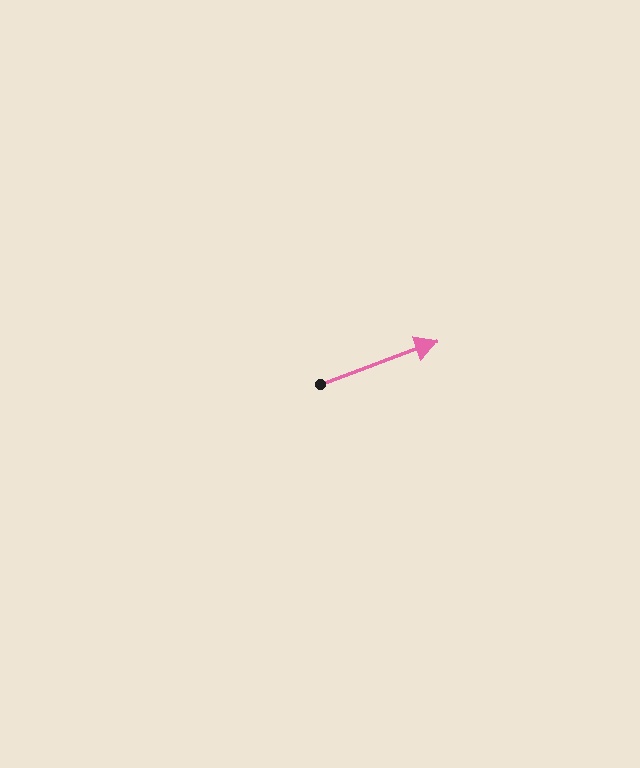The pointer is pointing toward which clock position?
Roughly 2 o'clock.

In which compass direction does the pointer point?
East.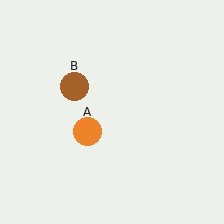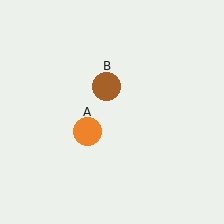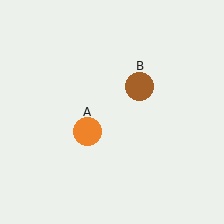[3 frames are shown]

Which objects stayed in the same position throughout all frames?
Orange circle (object A) remained stationary.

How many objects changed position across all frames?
1 object changed position: brown circle (object B).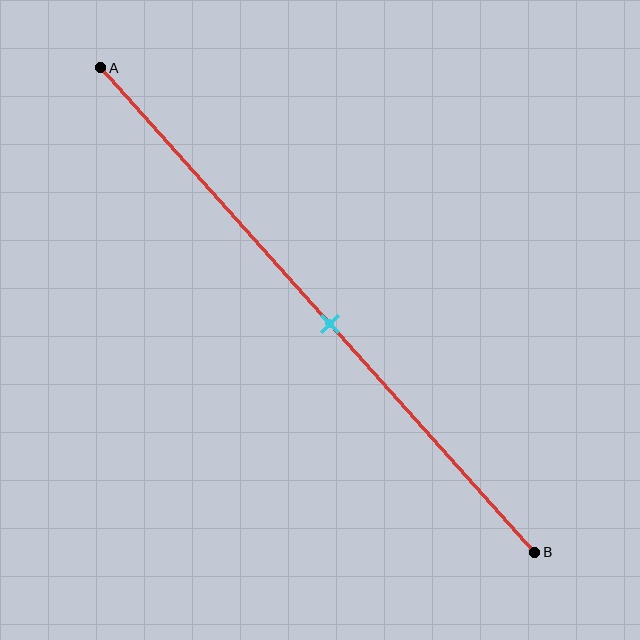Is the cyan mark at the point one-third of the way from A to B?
No, the mark is at about 55% from A, not at the 33% one-third point.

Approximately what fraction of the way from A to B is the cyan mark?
The cyan mark is approximately 55% of the way from A to B.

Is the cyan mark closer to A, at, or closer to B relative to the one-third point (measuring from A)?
The cyan mark is closer to point B than the one-third point of segment AB.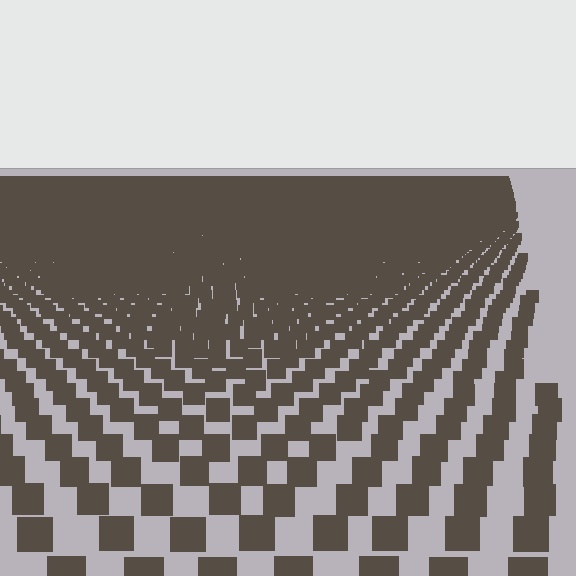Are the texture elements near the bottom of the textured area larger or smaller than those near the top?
Larger. Near the bottom, elements are closer to the viewer and appear at a bigger on-screen size.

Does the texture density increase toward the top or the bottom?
Density increases toward the top.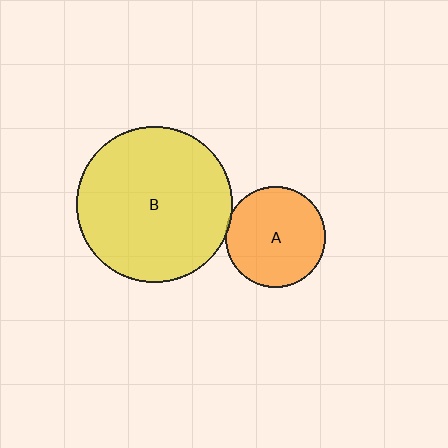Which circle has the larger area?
Circle B (yellow).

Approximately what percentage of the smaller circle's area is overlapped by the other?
Approximately 5%.